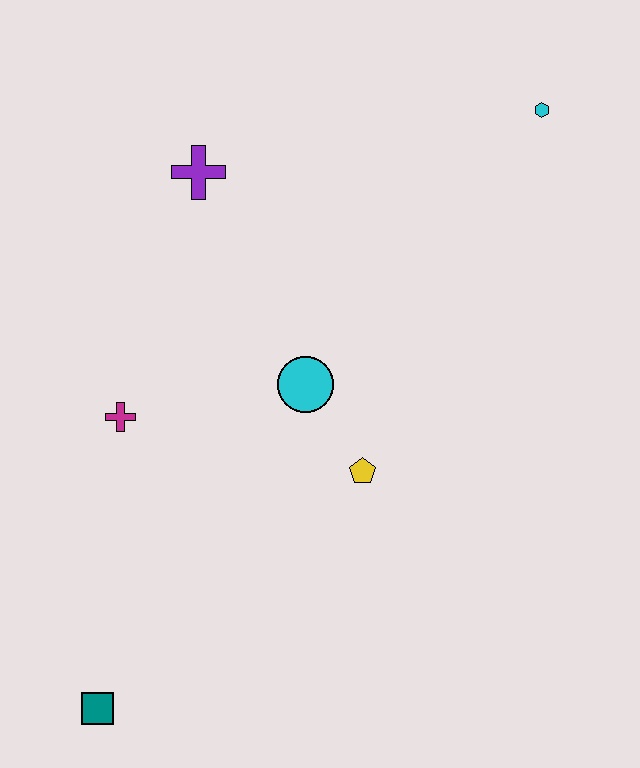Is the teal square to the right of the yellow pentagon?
No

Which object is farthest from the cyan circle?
The teal square is farthest from the cyan circle.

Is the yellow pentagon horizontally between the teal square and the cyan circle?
No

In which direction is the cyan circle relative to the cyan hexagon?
The cyan circle is below the cyan hexagon.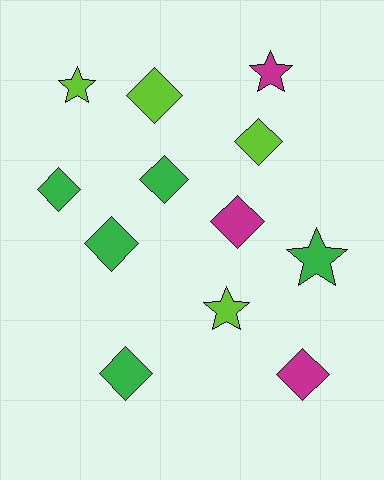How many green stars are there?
There is 1 green star.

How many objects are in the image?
There are 12 objects.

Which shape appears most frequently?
Diamond, with 8 objects.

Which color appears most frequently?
Green, with 5 objects.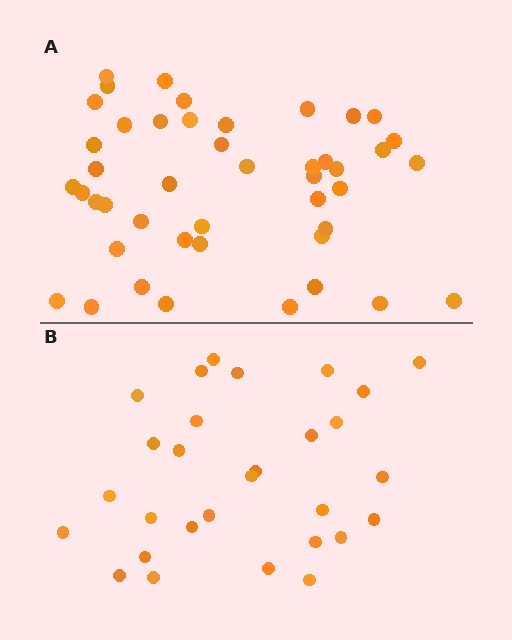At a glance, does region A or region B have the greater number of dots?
Region A (the top region) has more dots.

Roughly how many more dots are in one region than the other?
Region A has approximately 15 more dots than region B.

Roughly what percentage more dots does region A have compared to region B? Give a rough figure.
About 55% more.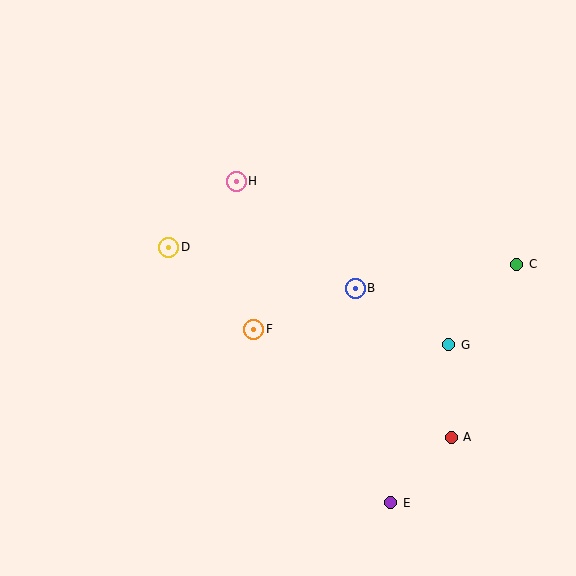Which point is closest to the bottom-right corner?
Point A is closest to the bottom-right corner.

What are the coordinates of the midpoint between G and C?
The midpoint between G and C is at (483, 305).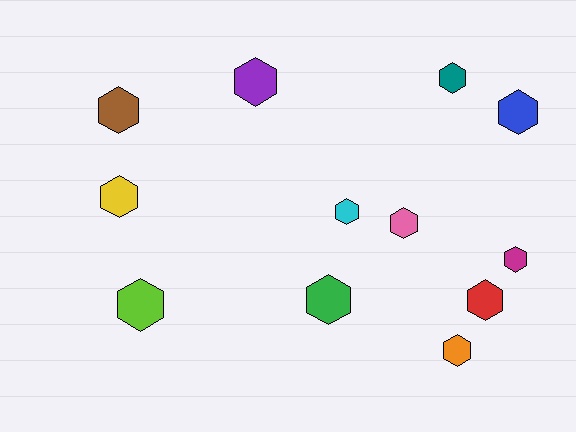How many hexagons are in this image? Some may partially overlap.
There are 12 hexagons.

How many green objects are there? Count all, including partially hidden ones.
There is 1 green object.